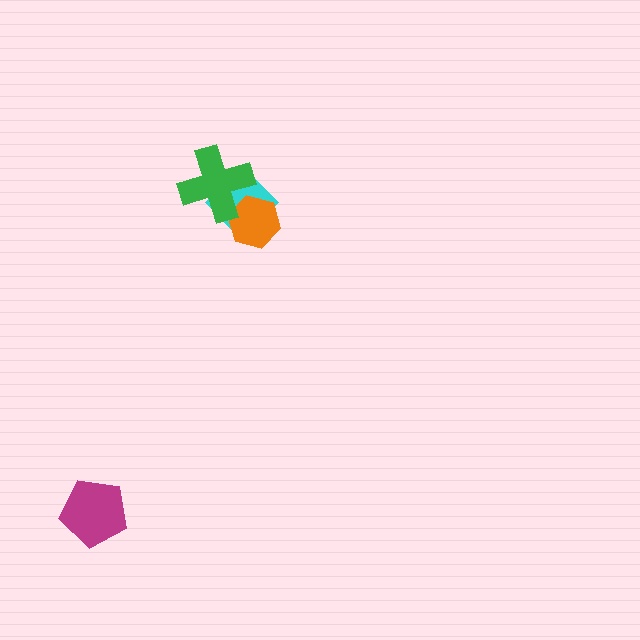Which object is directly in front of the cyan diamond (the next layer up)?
The orange hexagon is directly in front of the cyan diamond.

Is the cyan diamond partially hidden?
Yes, it is partially covered by another shape.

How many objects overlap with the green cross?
2 objects overlap with the green cross.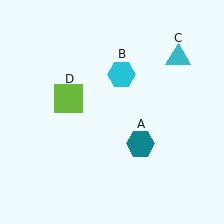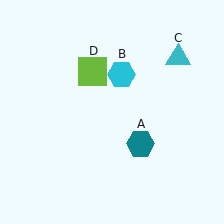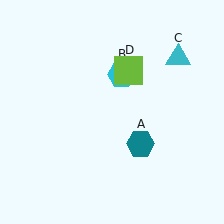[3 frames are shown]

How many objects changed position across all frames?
1 object changed position: lime square (object D).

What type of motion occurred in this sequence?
The lime square (object D) rotated clockwise around the center of the scene.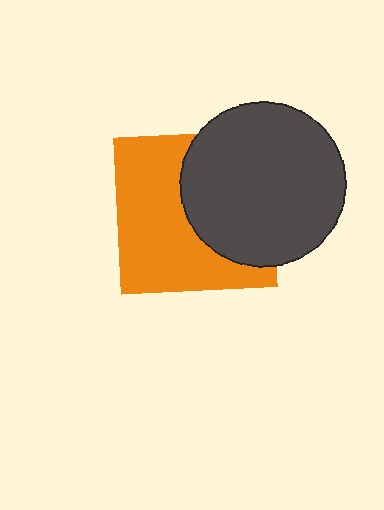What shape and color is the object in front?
The object in front is a dark gray circle.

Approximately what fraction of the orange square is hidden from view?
Roughly 44% of the orange square is hidden behind the dark gray circle.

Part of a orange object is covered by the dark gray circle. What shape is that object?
It is a square.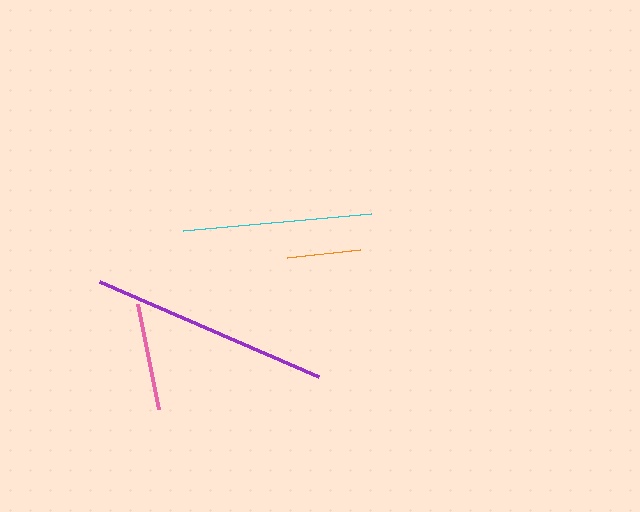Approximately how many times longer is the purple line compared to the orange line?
The purple line is approximately 3.2 times the length of the orange line.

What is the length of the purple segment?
The purple segment is approximately 239 pixels long.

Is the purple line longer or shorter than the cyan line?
The purple line is longer than the cyan line.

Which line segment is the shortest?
The orange line is the shortest at approximately 74 pixels.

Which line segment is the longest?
The purple line is the longest at approximately 239 pixels.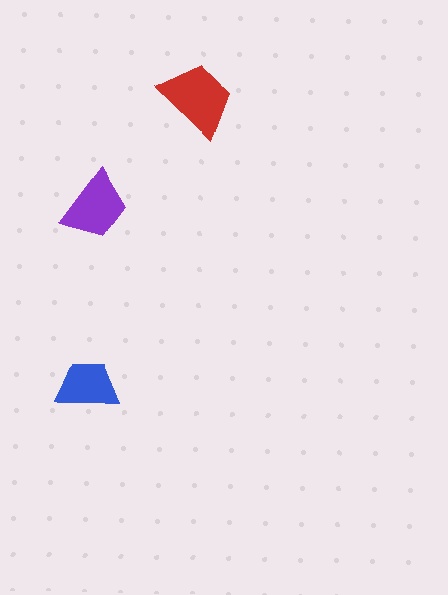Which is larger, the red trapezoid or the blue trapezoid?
The red one.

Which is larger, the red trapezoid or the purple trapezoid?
The red one.